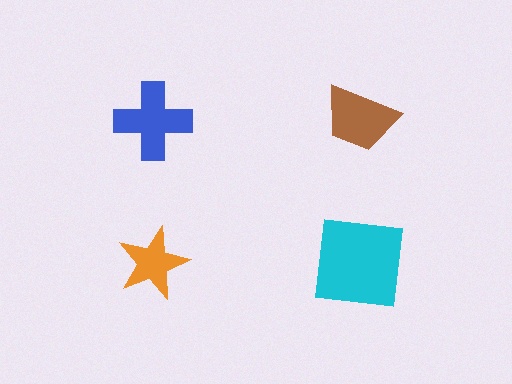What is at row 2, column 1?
An orange star.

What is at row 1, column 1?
A blue cross.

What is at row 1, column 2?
A brown trapezoid.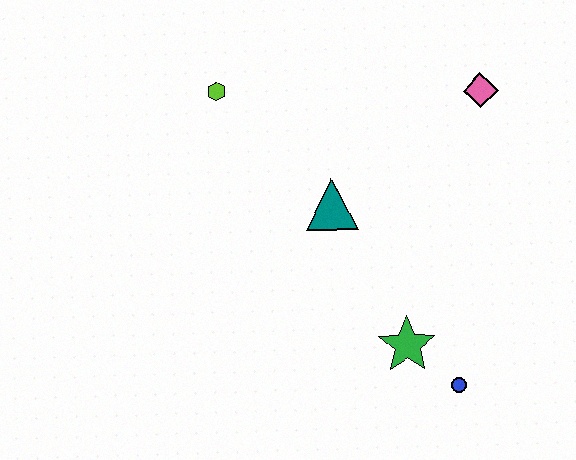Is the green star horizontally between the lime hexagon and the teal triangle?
No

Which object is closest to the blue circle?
The green star is closest to the blue circle.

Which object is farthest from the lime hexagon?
The blue circle is farthest from the lime hexagon.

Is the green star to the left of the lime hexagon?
No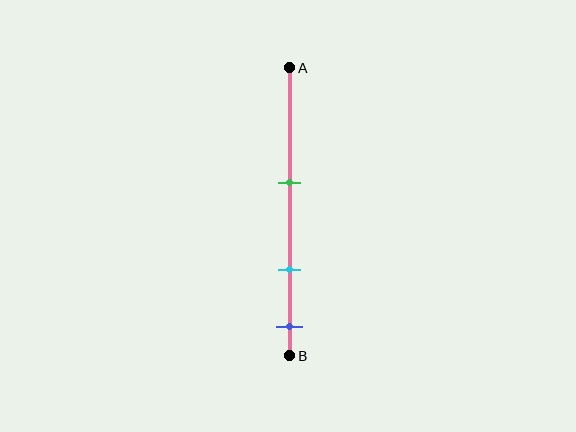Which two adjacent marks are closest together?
The cyan and blue marks are the closest adjacent pair.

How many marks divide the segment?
There are 3 marks dividing the segment.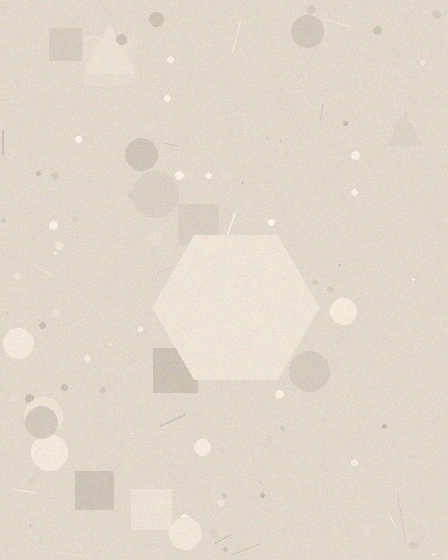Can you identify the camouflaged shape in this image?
The camouflaged shape is a hexagon.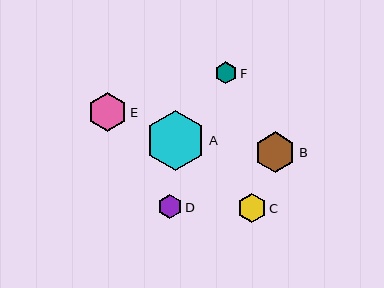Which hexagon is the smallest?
Hexagon F is the smallest with a size of approximately 22 pixels.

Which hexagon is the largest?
Hexagon A is the largest with a size of approximately 60 pixels.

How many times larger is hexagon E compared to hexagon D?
Hexagon E is approximately 1.6 times the size of hexagon D.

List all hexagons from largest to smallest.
From largest to smallest: A, B, E, C, D, F.